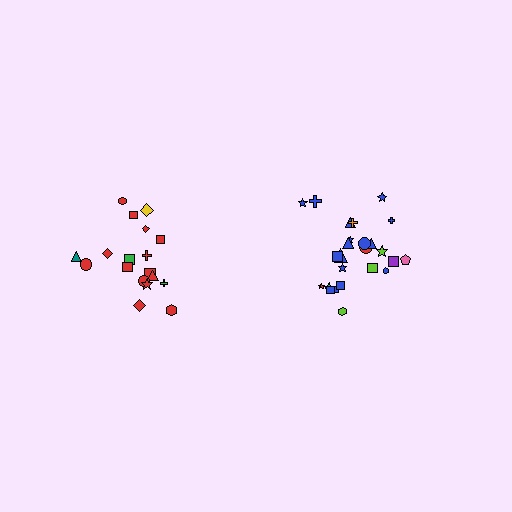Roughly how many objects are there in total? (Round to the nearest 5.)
Roughly 45 objects in total.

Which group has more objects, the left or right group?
The right group.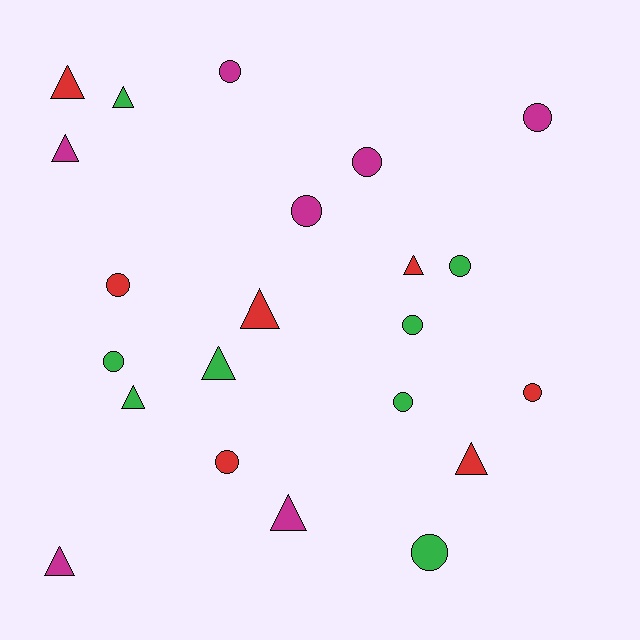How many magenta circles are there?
There are 4 magenta circles.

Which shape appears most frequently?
Circle, with 12 objects.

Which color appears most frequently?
Green, with 8 objects.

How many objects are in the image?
There are 22 objects.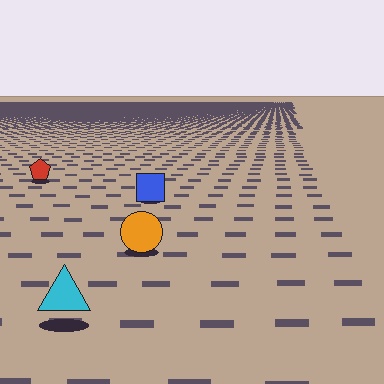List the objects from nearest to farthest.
From nearest to farthest: the cyan triangle, the orange circle, the blue square, the red pentagon.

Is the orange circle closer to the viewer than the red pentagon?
Yes. The orange circle is closer — you can tell from the texture gradient: the ground texture is coarser near it.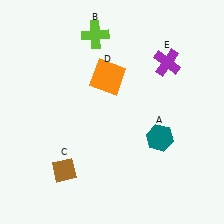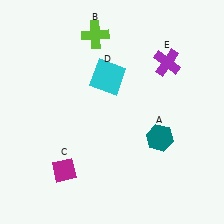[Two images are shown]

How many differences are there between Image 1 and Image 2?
There are 2 differences between the two images.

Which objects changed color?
C changed from brown to magenta. D changed from orange to cyan.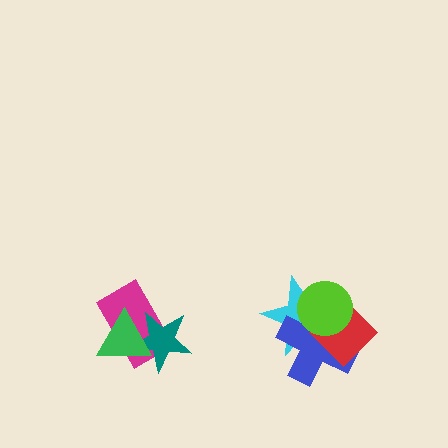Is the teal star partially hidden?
Yes, it is partially covered by another shape.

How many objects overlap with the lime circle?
3 objects overlap with the lime circle.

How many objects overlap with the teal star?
2 objects overlap with the teal star.